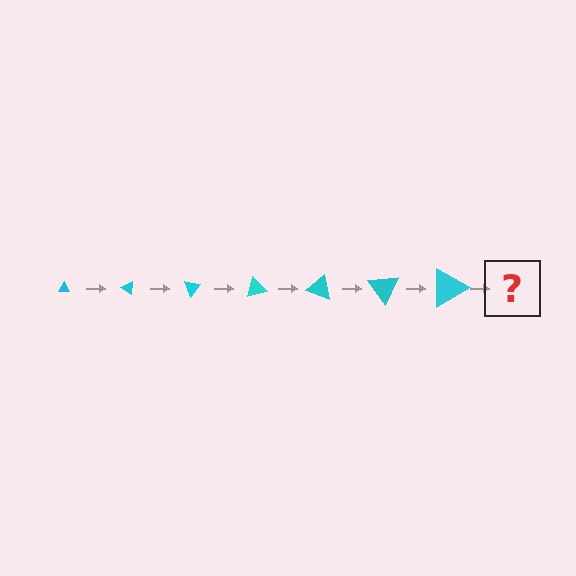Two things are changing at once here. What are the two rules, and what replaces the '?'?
The two rules are that the triangle grows larger each step and it rotates 35 degrees each step. The '?' should be a triangle, larger than the previous one and rotated 245 degrees from the start.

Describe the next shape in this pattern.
It should be a triangle, larger than the previous one and rotated 245 degrees from the start.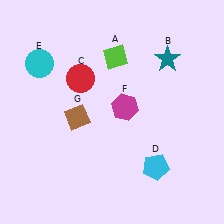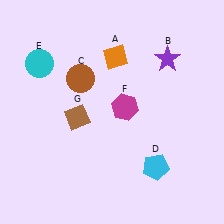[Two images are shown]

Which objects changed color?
A changed from lime to orange. B changed from teal to purple. C changed from red to brown.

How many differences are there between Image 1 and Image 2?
There are 3 differences between the two images.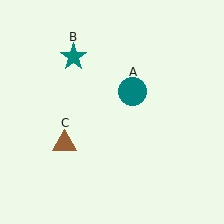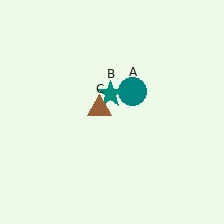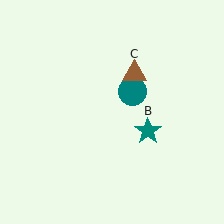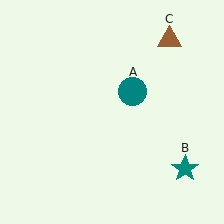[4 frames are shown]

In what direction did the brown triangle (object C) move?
The brown triangle (object C) moved up and to the right.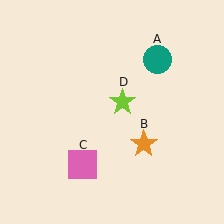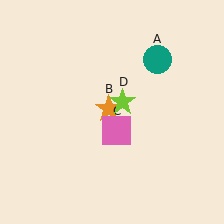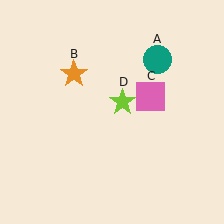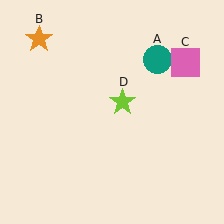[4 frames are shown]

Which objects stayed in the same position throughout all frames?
Teal circle (object A) and lime star (object D) remained stationary.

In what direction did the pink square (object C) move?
The pink square (object C) moved up and to the right.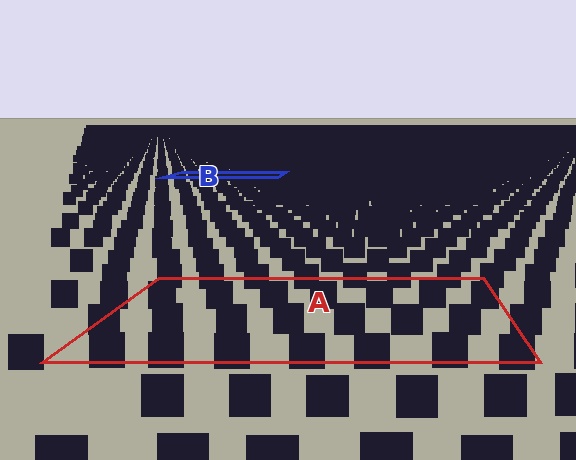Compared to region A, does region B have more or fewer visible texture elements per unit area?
Region B has more texture elements per unit area — they are packed more densely because it is farther away.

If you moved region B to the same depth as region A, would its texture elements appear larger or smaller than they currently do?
They would appear larger. At a closer depth, the same texture elements are projected at a bigger on-screen size.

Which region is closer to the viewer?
Region A is closer. The texture elements there are larger and more spread out.